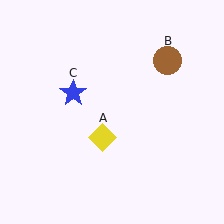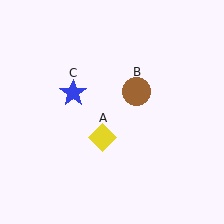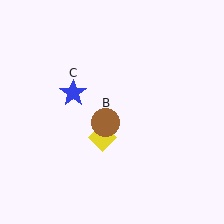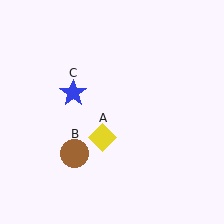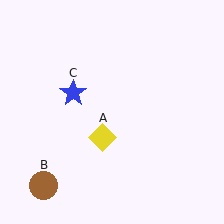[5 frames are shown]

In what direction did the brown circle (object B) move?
The brown circle (object B) moved down and to the left.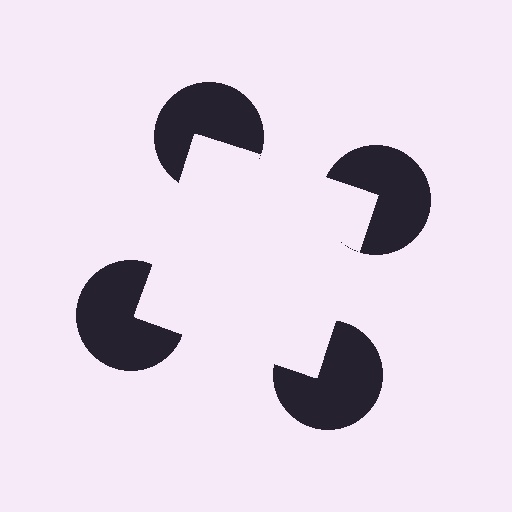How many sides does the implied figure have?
4 sides.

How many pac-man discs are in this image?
There are 4 — one at each vertex of the illusory square.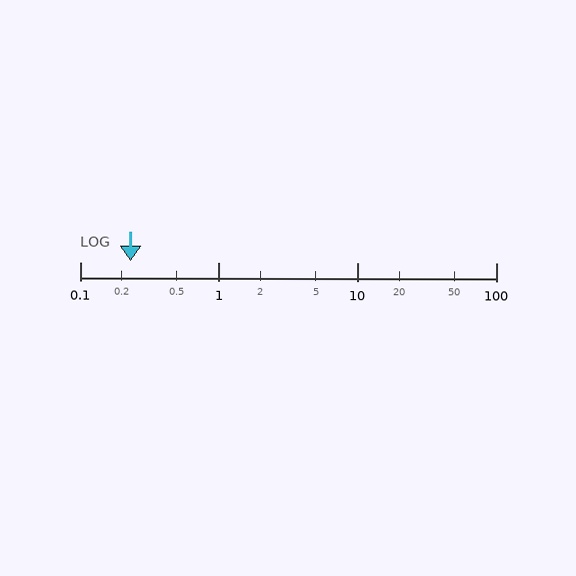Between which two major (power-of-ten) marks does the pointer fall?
The pointer is between 0.1 and 1.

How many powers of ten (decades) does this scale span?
The scale spans 3 decades, from 0.1 to 100.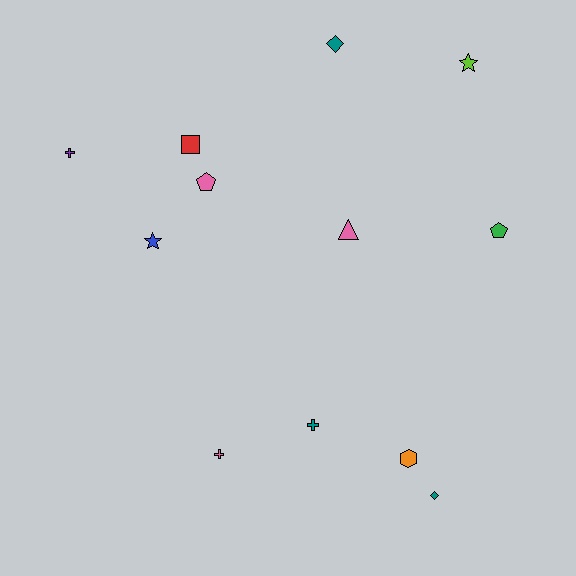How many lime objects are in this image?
There is 1 lime object.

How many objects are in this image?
There are 12 objects.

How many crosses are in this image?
There are 3 crosses.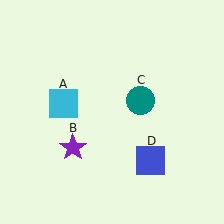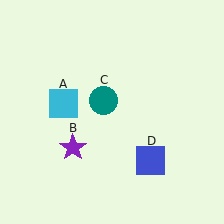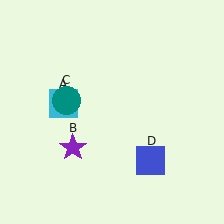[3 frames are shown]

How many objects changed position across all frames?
1 object changed position: teal circle (object C).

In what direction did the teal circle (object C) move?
The teal circle (object C) moved left.